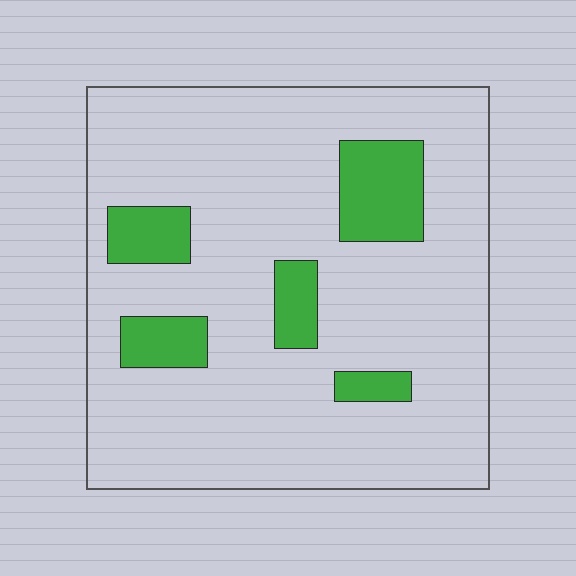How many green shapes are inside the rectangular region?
5.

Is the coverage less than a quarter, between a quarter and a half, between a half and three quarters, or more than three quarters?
Less than a quarter.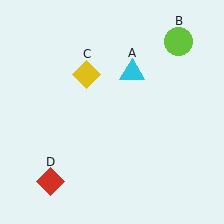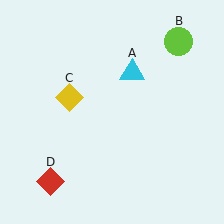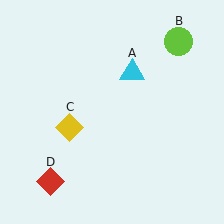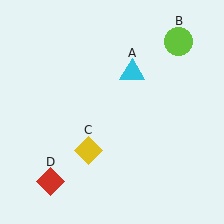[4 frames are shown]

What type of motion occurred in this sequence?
The yellow diamond (object C) rotated counterclockwise around the center of the scene.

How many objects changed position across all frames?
1 object changed position: yellow diamond (object C).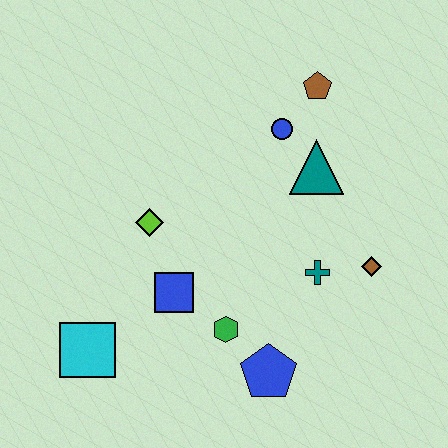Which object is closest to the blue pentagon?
The green hexagon is closest to the blue pentagon.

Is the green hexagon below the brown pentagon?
Yes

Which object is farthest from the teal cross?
The cyan square is farthest from the teal cross.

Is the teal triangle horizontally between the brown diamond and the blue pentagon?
Yes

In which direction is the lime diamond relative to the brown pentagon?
The lime diamond is to the left of the brown pentagon.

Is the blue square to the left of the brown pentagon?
Yes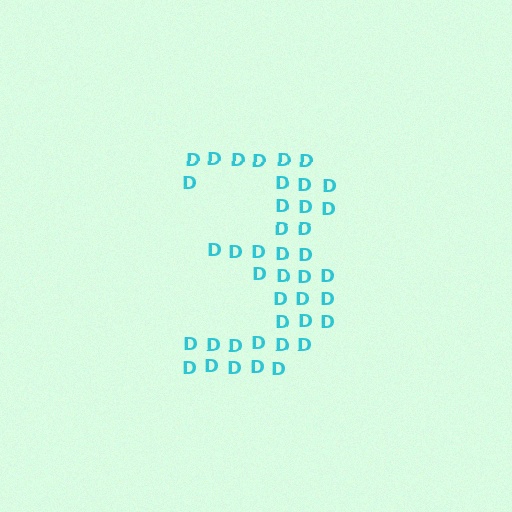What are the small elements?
The small elements are letter D's.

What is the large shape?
The large shape is the digit 3.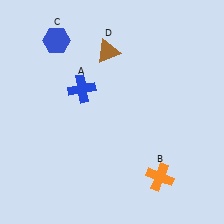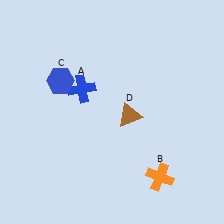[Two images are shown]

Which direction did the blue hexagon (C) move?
The blue hexagon (C) moved down.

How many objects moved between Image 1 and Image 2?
2 objects moved between the two images.